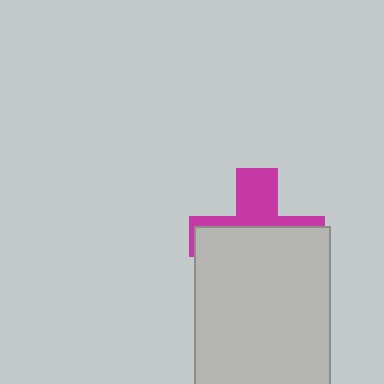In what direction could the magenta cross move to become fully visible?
The magenta cross could move up. That would shift it out from behind the light gray rectangle entirely.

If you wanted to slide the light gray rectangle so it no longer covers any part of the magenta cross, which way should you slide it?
Slide it down — that is the most direct way to separate the two shapes.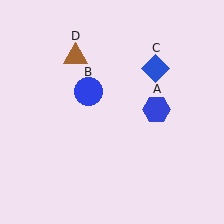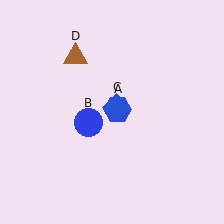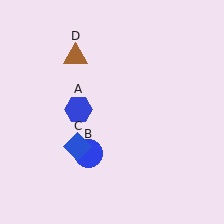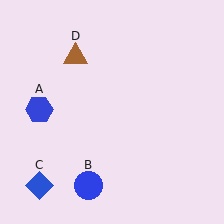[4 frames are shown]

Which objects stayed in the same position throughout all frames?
Brown triangle (object D) remained stationary.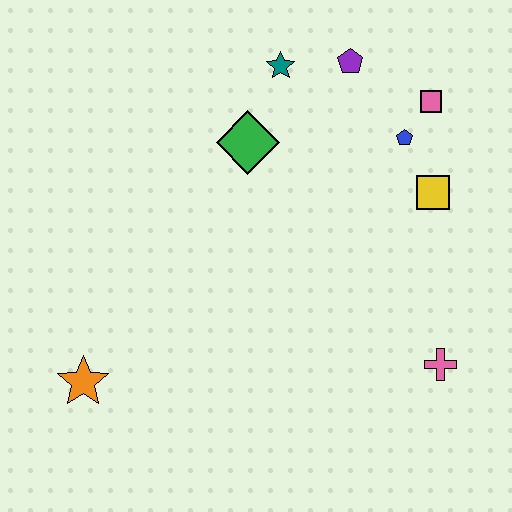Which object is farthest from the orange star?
The pink square is farthest from the orange star.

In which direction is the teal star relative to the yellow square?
The teal star is to the left of the yellow square.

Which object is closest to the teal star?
The purple pentagon is closest to the teal star.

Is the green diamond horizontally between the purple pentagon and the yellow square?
No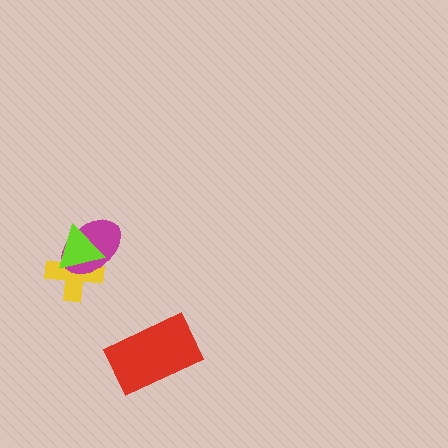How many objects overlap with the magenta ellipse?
2 objects overlap with the magenta ellipse.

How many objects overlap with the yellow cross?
2 objects overlap with the yellow cross.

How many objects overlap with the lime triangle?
2 objects overlap with the lime triangle.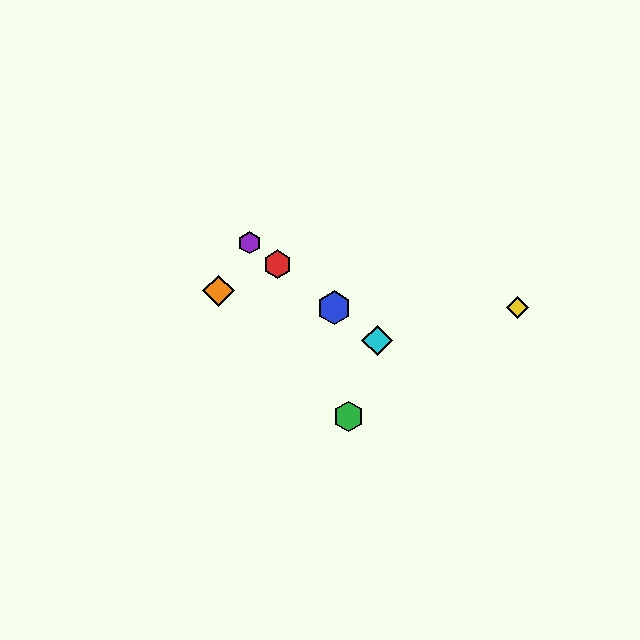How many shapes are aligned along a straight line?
4 shapes (the red hexagon, the blue hexagon, the purple hexagon, the cyan diamond) are aligned along a straight line.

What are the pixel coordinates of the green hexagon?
The green hexagon is at (349, 416).